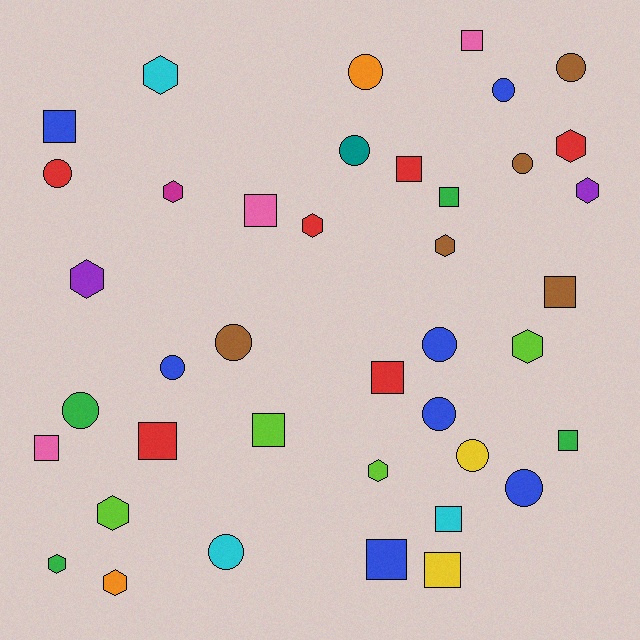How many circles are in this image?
There are 14 circles.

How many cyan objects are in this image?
There are 3 cyan objects.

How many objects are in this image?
There are 40 objects.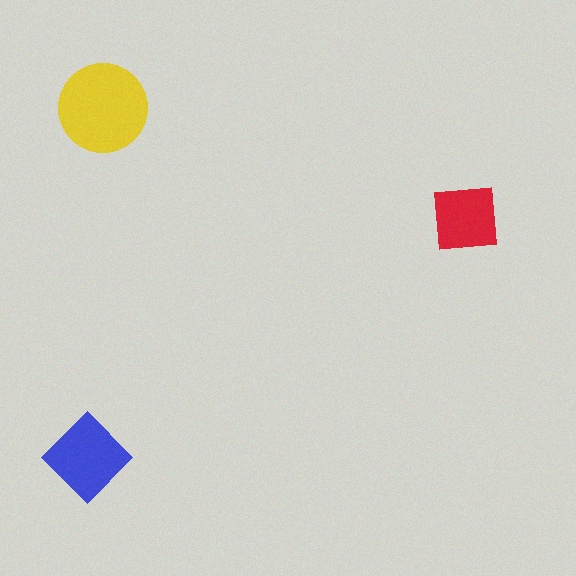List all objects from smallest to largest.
The red square, the blue diamond, the yellow circle.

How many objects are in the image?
There are 3 objects in the image.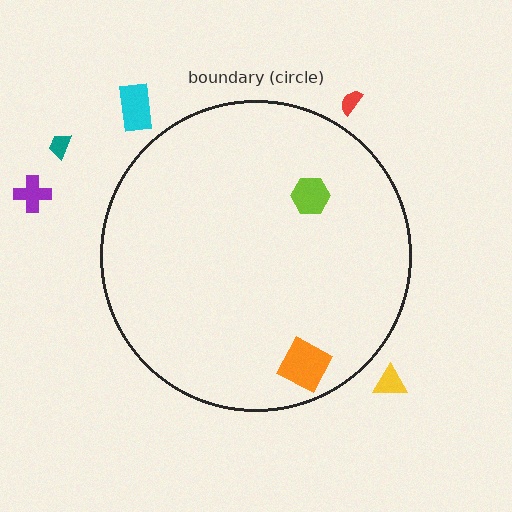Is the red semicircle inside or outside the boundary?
Outside.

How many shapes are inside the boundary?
2 inside, 5 outside.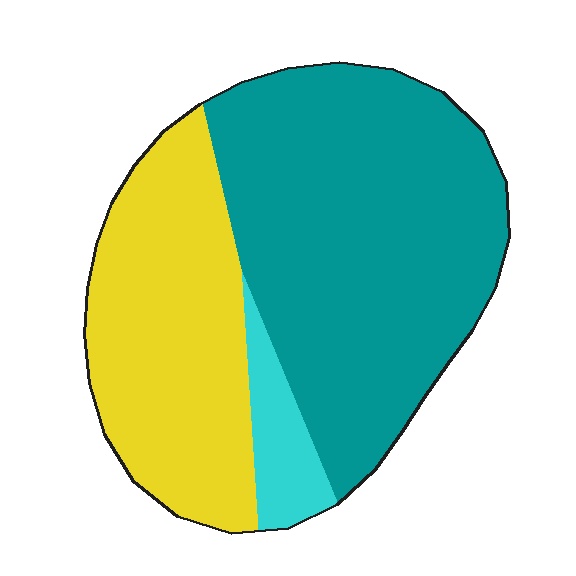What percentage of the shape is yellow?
Yellow covers around 35% of the shape.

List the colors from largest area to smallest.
From largest to smallest: teal, yellow, cyan.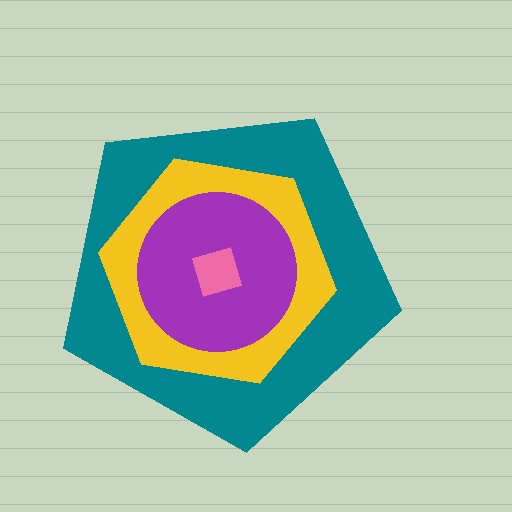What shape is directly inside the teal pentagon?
The yellow hexagon.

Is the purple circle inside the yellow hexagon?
Yes.